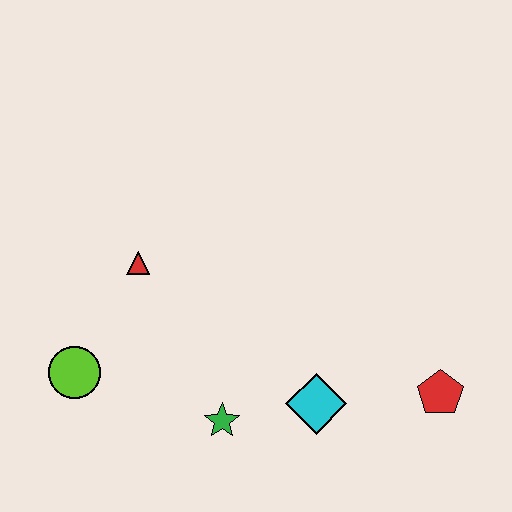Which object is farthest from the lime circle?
The red pentagon is farthest from the lime circle.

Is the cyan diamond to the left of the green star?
No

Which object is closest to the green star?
The cyan diamond is closest to the green star.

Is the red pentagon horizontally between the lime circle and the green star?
No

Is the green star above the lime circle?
No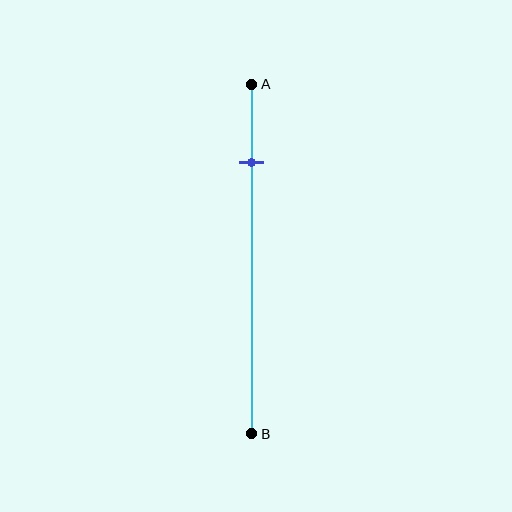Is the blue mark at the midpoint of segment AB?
No, the mark is at about 20% from A, not at the 50% midpoint.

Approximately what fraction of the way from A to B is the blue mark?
The blue mark is approximately 20% of the way from A to B.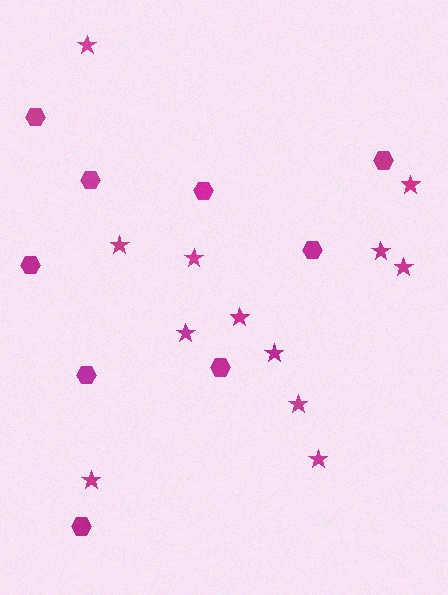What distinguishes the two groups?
There are 2 groups: one group of hexagons (9) and one group of stars (12).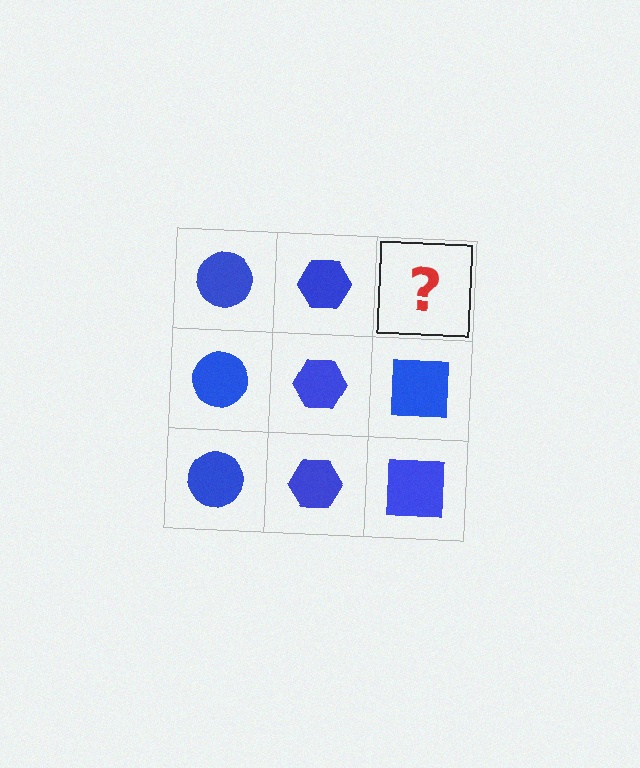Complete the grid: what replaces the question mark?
The question mark should be replaced with a blue square.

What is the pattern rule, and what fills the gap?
The rule is that each column has a consistent shape. The gap should be filled with a blue square.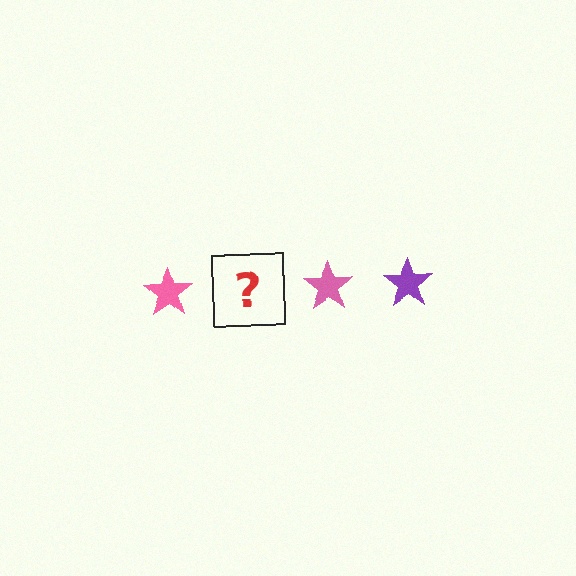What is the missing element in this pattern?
The missing element is a purple star.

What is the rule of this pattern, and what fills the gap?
The rule is that the pattern cycles through pink, purple stars. The gap should be filled with a purple star.